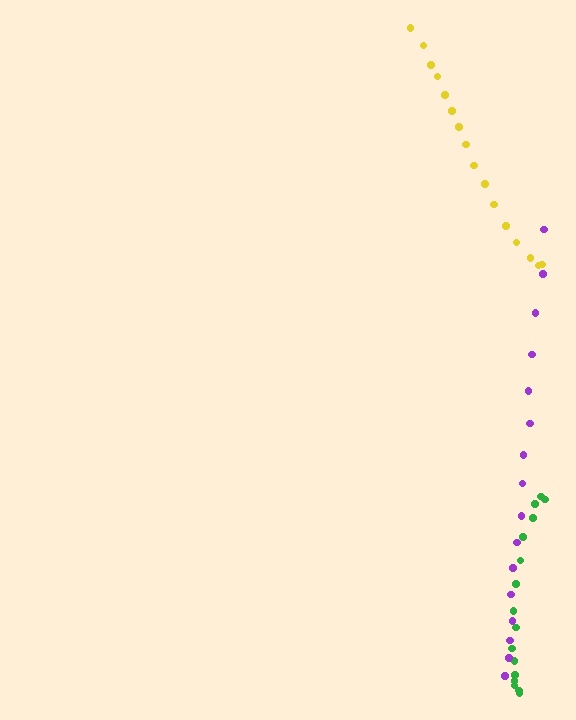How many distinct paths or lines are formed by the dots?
There are 3 distinct paths.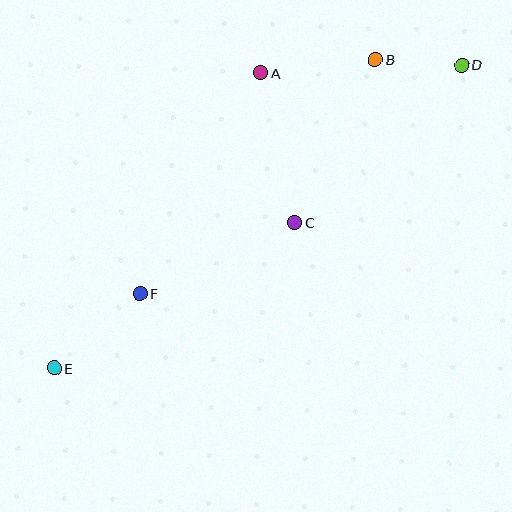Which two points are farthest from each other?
Points D and E are farthest from each other.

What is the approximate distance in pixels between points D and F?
The distance between D and F is approximately 395 pixels.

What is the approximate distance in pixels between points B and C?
The distance between B and C is approximately 182 pixels.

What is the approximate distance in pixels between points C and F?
The distance between C and F is approximately 170 pixels.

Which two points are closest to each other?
Points B and D are closest to each other.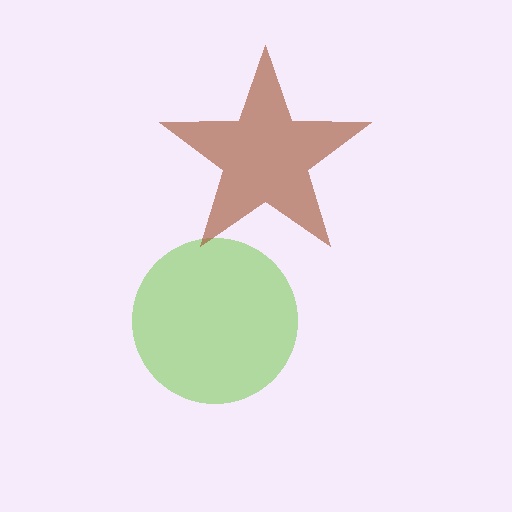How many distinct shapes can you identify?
There are 2 distinct shapes: a lime circle, a brown star.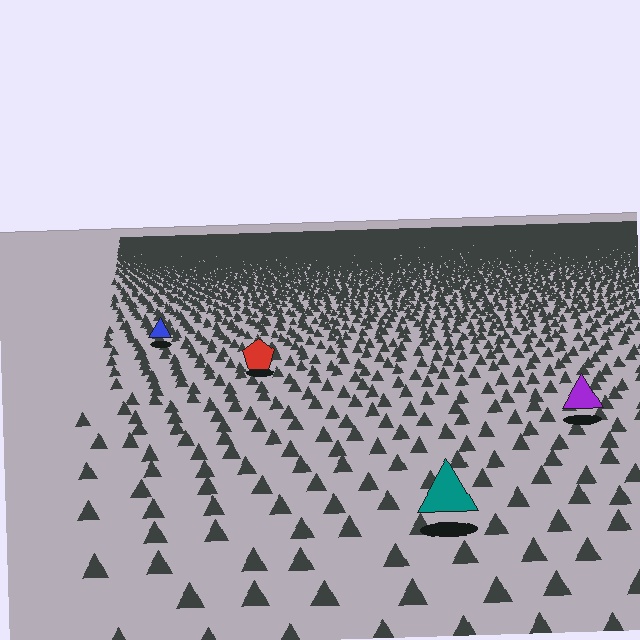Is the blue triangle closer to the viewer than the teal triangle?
No. The teal triangle is closer — you can tell from the texture gradient: the ground texture is coarser near it.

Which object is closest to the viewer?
The teal triangle is closest. The texture marks near it are larger and more spread out.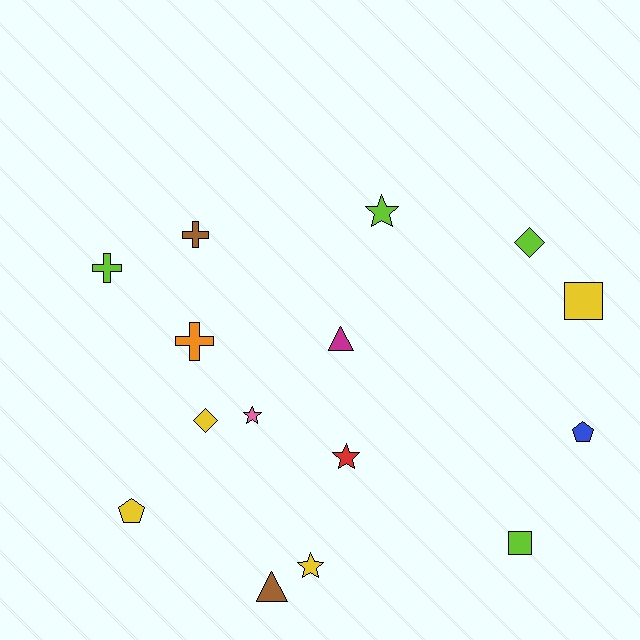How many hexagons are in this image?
There are no hexagons.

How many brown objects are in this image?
There are 2 brown objects.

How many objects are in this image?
There are 15 objects.